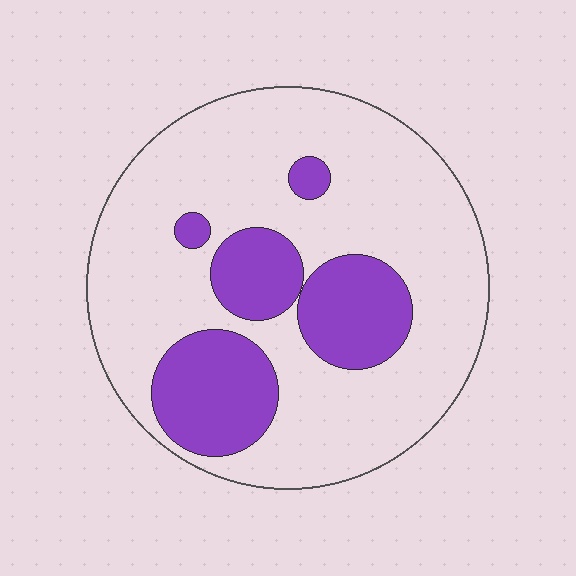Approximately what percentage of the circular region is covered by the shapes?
Approximately 25%.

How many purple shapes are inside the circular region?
5.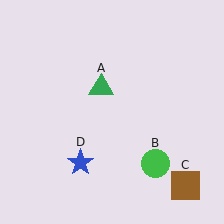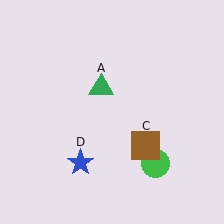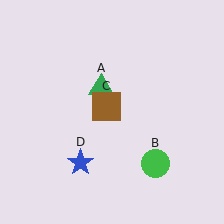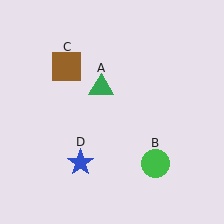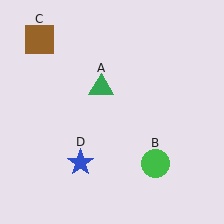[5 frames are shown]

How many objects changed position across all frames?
1 object changed position: brown square (object C).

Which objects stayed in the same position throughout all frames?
Green triangle (object A) and green circle (object B) and blue star (object D) remained stationary.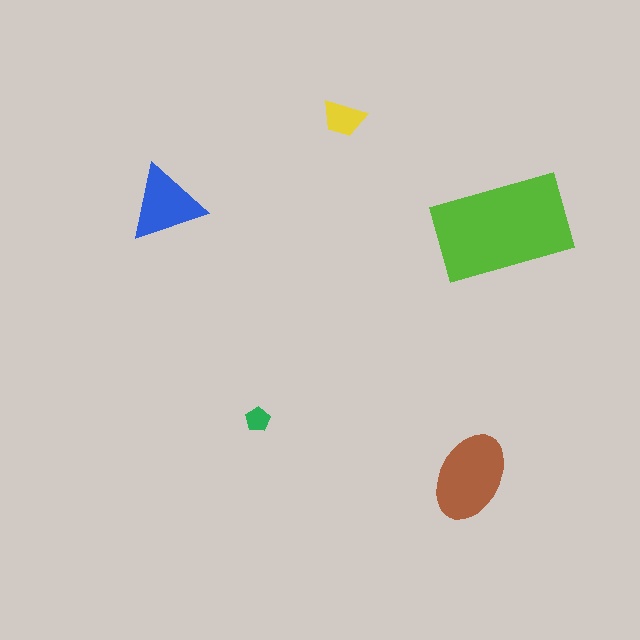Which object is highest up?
The yellow trapezoid is topmost.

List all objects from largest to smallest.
The lime rectangle, the brown ellipse, the blue triangle, the yellow trapezoid, the green pentagon.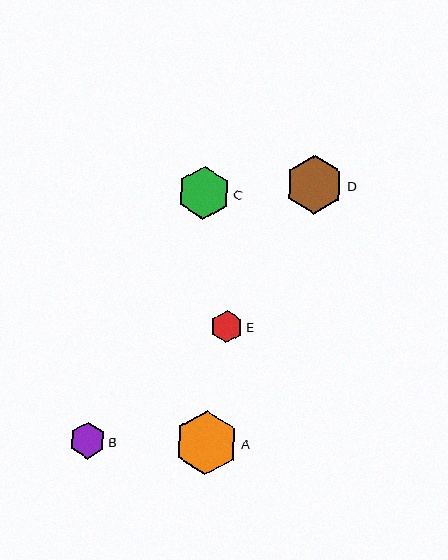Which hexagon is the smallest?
Hexagon E is the smallest with a size of approximately 32 pixels.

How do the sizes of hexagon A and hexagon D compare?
Hexagon A and hexagon D are approximately the same size.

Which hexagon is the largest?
Hexagon A is the largest with a size of approximately 64 pixels.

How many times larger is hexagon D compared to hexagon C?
Hexagon D is approximately 1.1 times the size of hexagon C.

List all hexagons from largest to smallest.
From largest to smallest: A, D, C, B, E.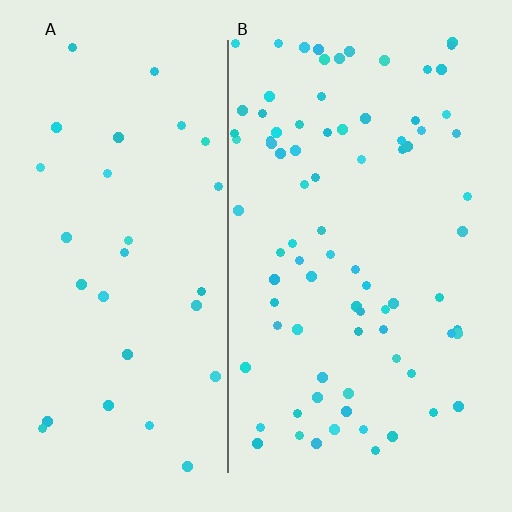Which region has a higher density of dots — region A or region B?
B (the right).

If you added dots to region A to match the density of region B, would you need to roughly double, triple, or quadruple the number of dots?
Approximately triple.